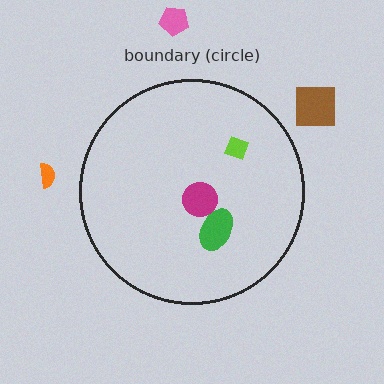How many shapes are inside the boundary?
3 inside, 3 outside.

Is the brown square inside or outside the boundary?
Outside.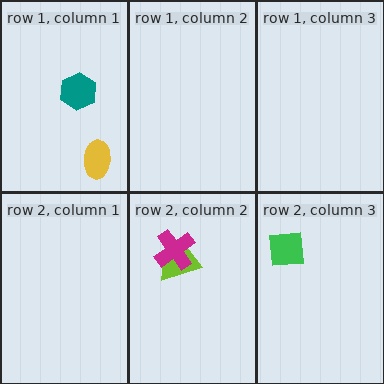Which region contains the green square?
The row 2, column 3 region.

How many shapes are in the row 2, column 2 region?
2.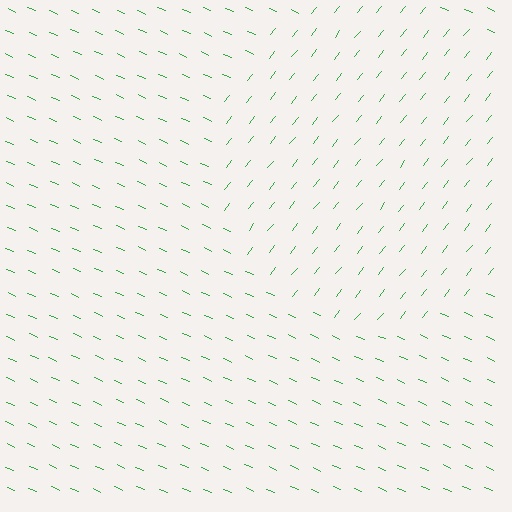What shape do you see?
I see a circle.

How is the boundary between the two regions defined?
The boundary is defined purely by a change in line orientation (approximately 75 degrees difference). All lines are the same color and thickness.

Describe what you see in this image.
The image is filled with small green line segments. A circle region in the image has lines oriented differently from the surrounding lines, creating a visible texture boundary.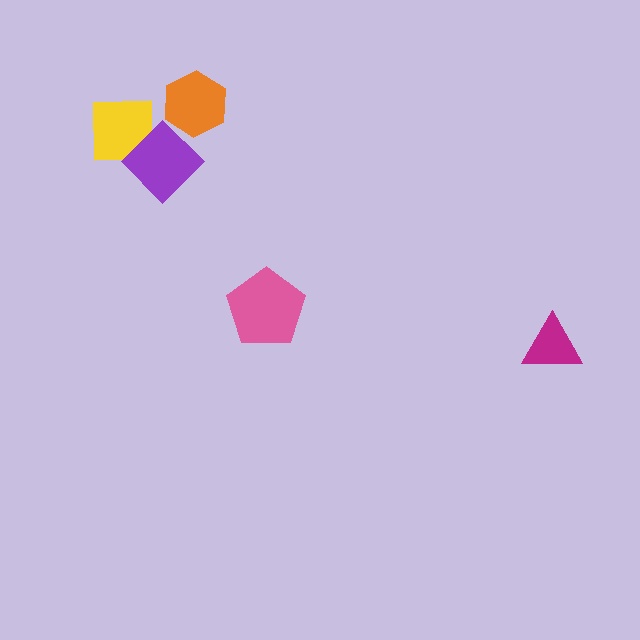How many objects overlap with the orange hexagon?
1 object overlaps with the orange hexagon.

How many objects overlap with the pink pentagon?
0 objects overlap with the pink pentagon.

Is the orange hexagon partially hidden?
Yes, it is partially covered by another shape.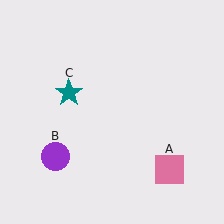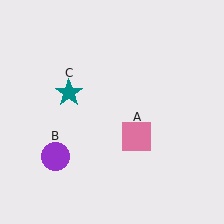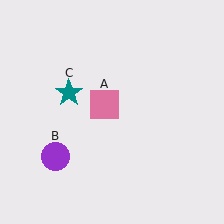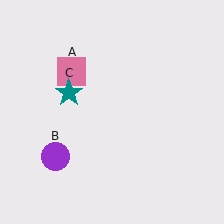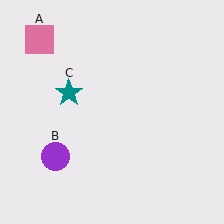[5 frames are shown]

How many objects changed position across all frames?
1 object changed position: pink square (object A).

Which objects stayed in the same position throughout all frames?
Purple circle (object B) and teal star (object C) remained stationary.